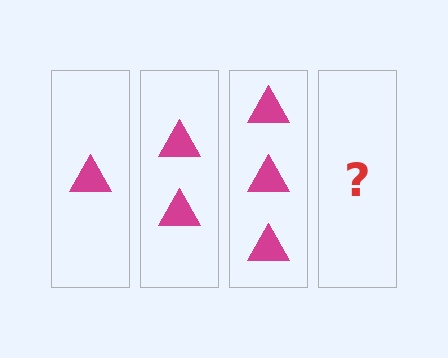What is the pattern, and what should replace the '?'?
The pattern is that each step adds one more triangle. The '?' should be 4 triangles.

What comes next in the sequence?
The next element should be 4 triangles.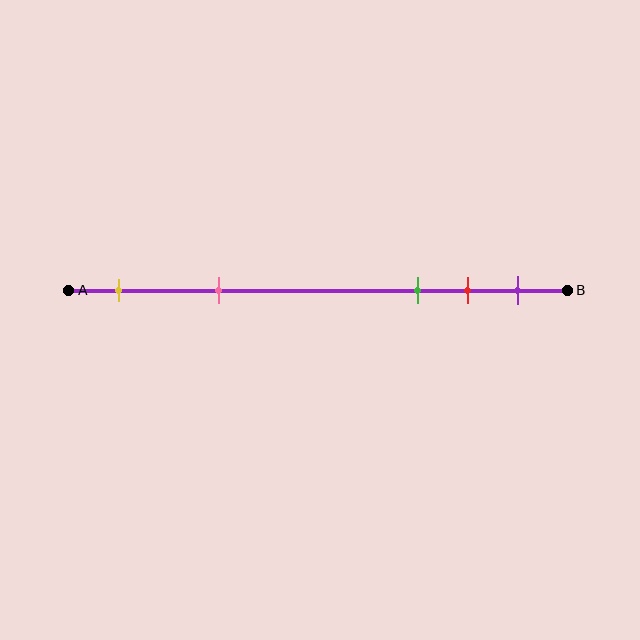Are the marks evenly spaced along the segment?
No, the marks are not evenly spaced.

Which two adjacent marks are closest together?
The red and purple marks are the closest adjacent pair.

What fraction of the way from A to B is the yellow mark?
The yellow mark is approximately 10% (0.1) of the way from A to B.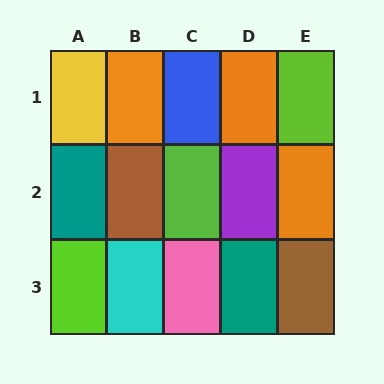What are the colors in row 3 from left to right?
Lime, cyan, pink, teal, brown.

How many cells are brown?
2 cells are brown.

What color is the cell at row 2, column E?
Orange.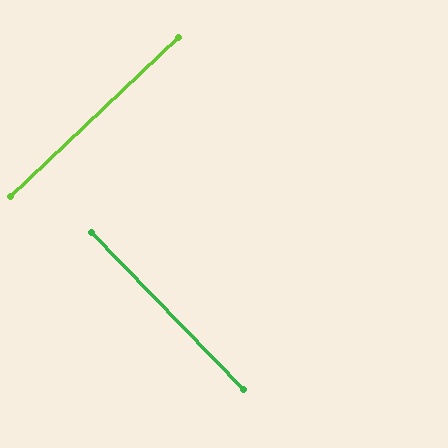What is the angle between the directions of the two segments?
Approximately 89 degrees.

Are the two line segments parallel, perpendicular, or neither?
Perpendicular — they meet at approximately 89°.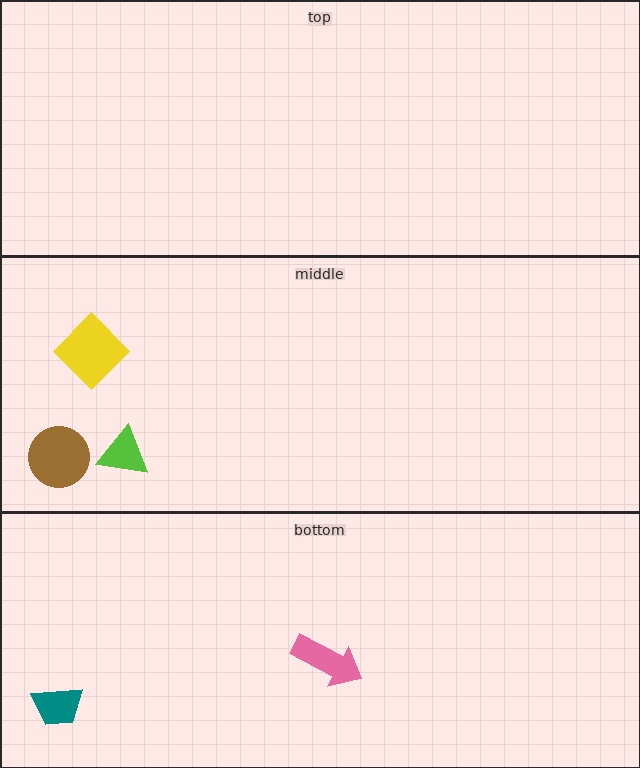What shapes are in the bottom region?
The pink arrow, the teal trapezoid.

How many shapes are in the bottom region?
2.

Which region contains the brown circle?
The middle region.